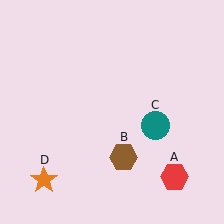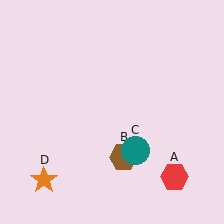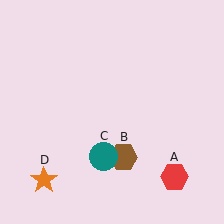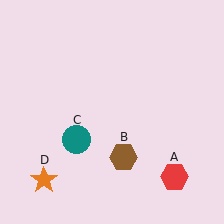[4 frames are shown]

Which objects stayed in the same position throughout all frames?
Red hexagon (object A) and brown hexagon (object B) and orange star (object D) remained stationary.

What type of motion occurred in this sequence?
The teal circle (object C) rotated clockwise around the center of the scene.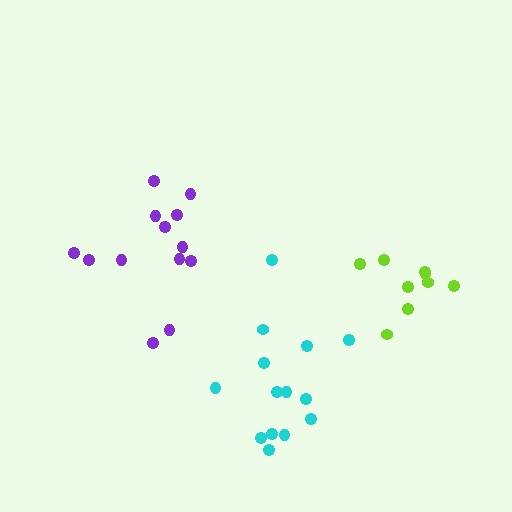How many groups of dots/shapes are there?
There are 3 groups.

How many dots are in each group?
Group 1: 9 dots, Group 2: 13 dots, Group 3: 14 dots (36 total).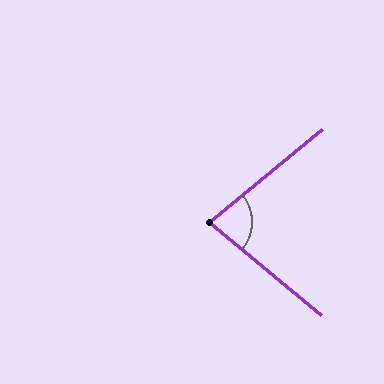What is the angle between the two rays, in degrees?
Approximately 79 degrees.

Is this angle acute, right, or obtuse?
It is acute.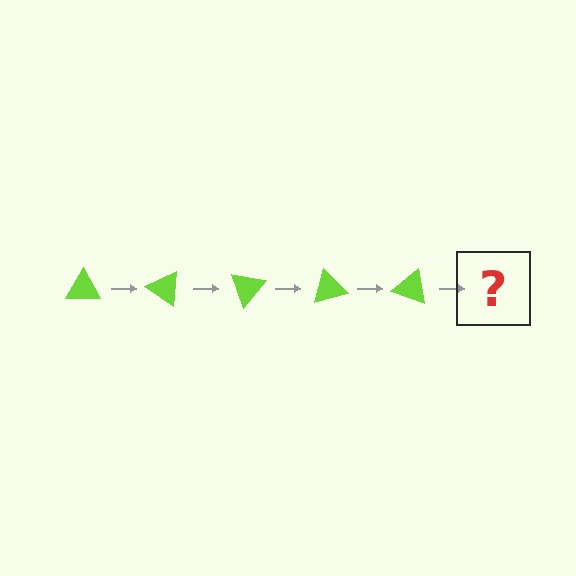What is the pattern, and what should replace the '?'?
The pattern is that the triangle rotates 35 degrees each step. The '?' should be a lime triangle rotated 175 degrees.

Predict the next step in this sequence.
The next step is a lime triangle rotated 175 degrees.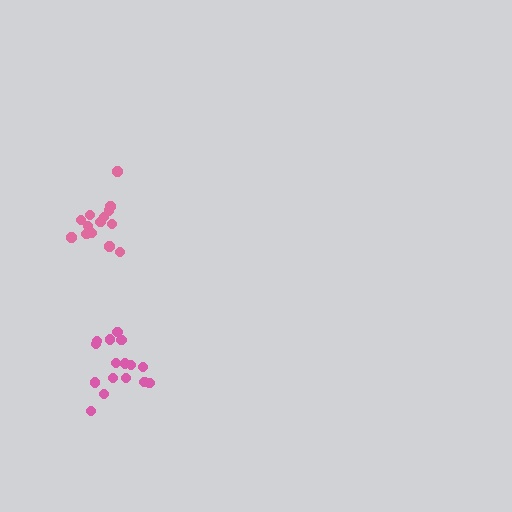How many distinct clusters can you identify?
There are 2 distinct clusters.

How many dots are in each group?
Group 1: 16 dots, Group 2: 14 dots (30 total).